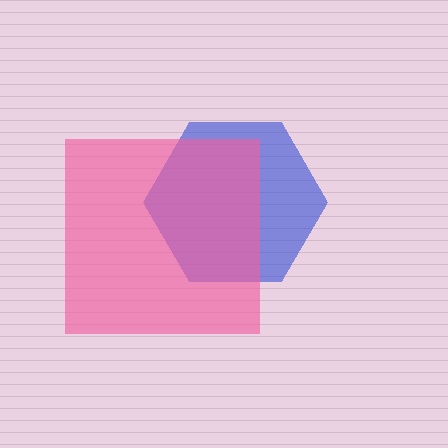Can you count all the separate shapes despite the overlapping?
Yes, there are 2 separate shapes.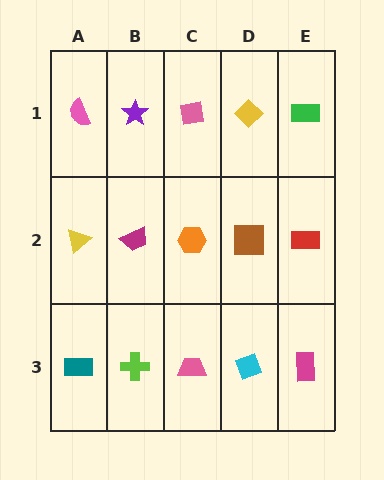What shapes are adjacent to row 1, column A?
A yellow triangle (row 2, column A), a purple star (row 1, column B).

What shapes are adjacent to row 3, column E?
A red rectangle (row 2, column E), a cyan diamond (row 3, column D).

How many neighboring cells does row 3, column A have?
2.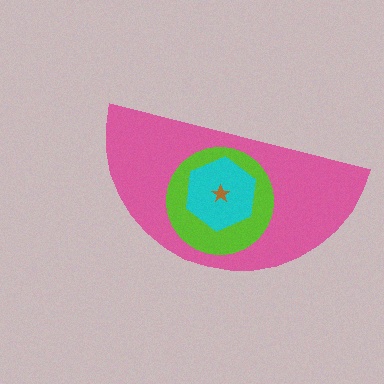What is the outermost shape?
The pink semicircle.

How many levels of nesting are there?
4.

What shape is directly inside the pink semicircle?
The lime circle.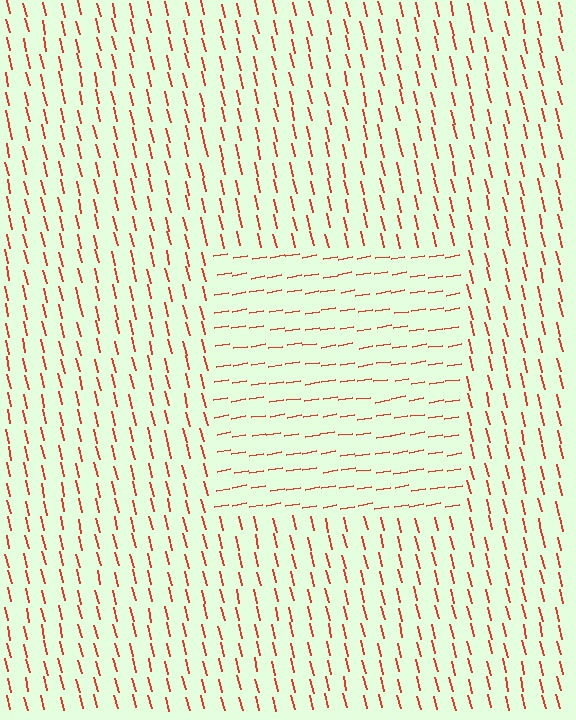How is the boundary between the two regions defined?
The boundary is defined purely by a change in line orientation (approximately 85 degrees difference). All lines are the same color and thickness.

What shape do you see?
I see a rectangle.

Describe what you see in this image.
The image is filled with small red line segments. A rectangle region in the image has lines oriented differently from the surrounding lines, creating a visible texture boundary.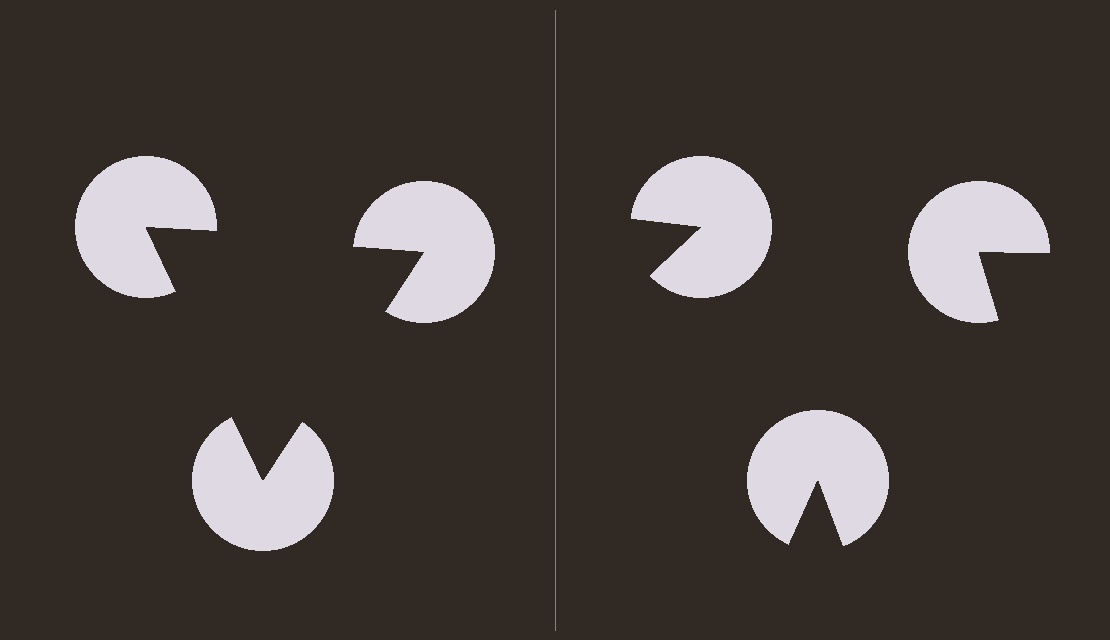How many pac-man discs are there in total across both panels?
6 — 3 on each side.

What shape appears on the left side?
An illusory triangle.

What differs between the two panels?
The pac-man discs are positioned identically on both sides; only the wedge orientations differ. On the left they align to a triangle; on the right they are misaligned.